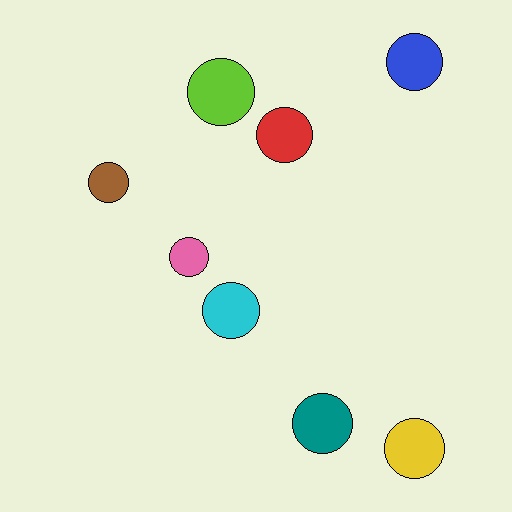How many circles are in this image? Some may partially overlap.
There are 8 circles.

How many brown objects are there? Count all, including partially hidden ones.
There is 1 brown object.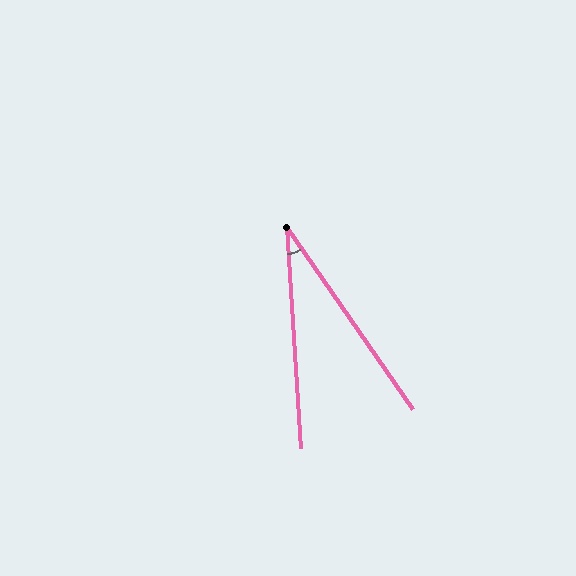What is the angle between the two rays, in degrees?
Approximately 31 degrees.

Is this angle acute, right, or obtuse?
It is acute.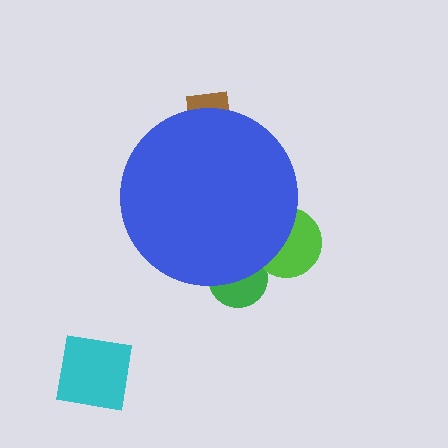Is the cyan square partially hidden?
No, the cyan square is fully visible.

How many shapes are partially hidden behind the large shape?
3 shapes are partially hidden.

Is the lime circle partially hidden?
Yes, the lime circle is partially hidden behind the blue circle.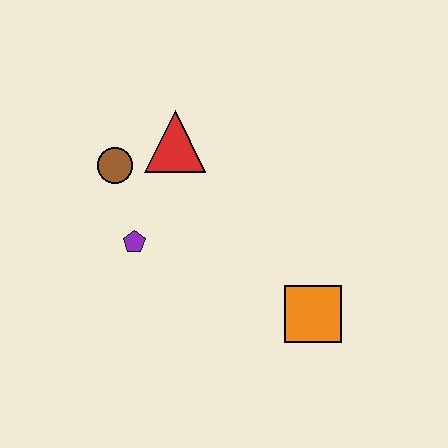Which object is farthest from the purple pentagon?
The orange square is farthest from the purple pentagon.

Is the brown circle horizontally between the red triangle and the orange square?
No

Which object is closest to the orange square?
The purple pentagon is closest to the orange square.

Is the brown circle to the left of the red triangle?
Yes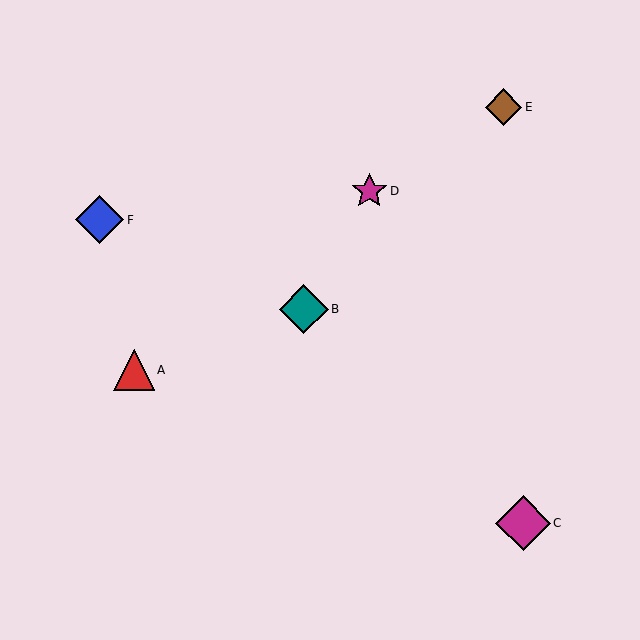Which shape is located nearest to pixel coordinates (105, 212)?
The blue diamond (labeled F) at (100, 220) is nearest to that location.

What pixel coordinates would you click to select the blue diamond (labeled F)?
Click at (100, 220) to select the blue diamond F.